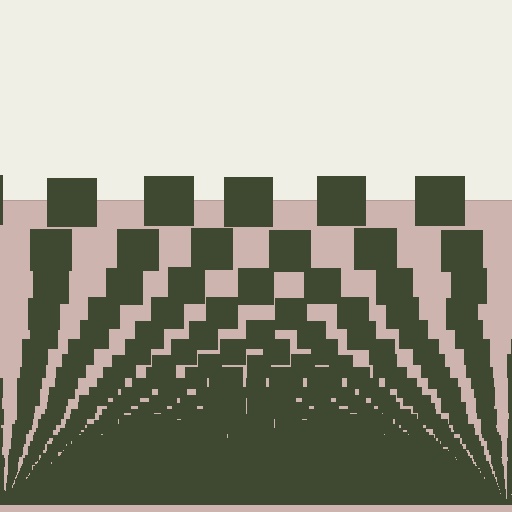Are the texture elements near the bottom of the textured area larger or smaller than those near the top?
Smaller. The gradient is inverted — elements near the bottom are smaller and denser.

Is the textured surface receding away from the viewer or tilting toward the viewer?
The surface appears to tilt toward the viewer. Texture elements get larger and sparser toward the top.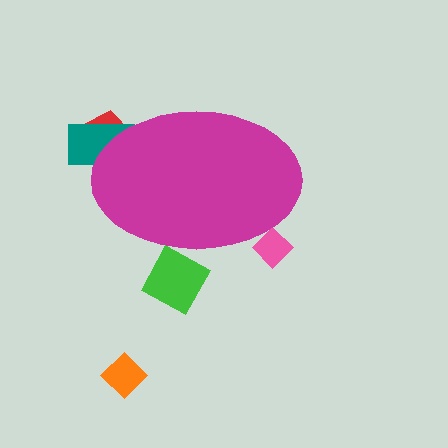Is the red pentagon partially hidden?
Yes, the red pentagon is partially hidden behind the magenta ellipse.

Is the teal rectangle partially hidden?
Yes, the teal rectangle is partially hidden behind the magenta ellipse.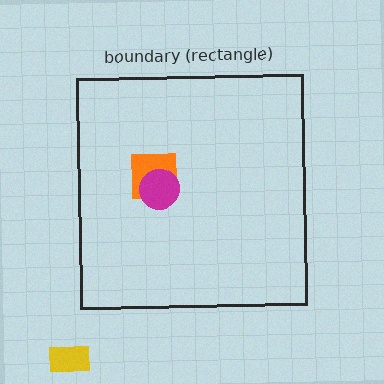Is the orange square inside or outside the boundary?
Inside.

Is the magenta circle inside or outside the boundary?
Inside.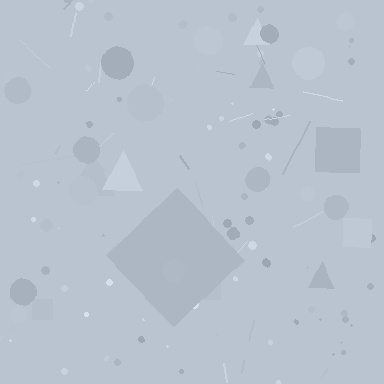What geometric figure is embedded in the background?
A diamond is embedded in the background.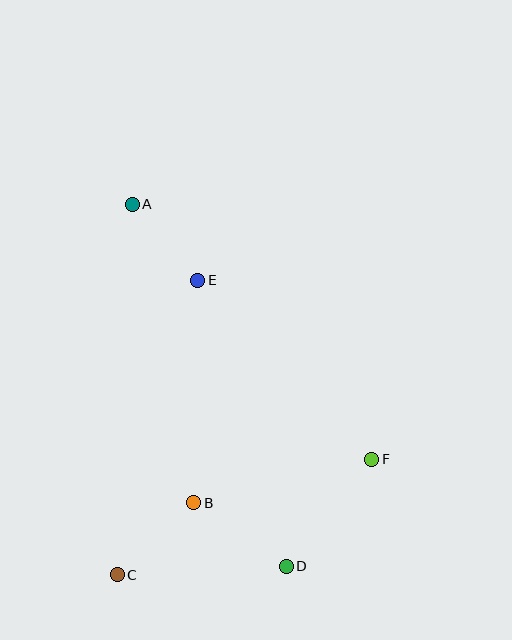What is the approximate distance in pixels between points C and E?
The distance between C and E is approximately 305 pixels.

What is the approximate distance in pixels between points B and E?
The distance between B and E is approximately 223 pixels.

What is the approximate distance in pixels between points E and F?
The distance between E and F is approximately 250 pixels.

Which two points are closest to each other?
Points A and E are closest to each other.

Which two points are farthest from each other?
Points A and D are farthest from each other.